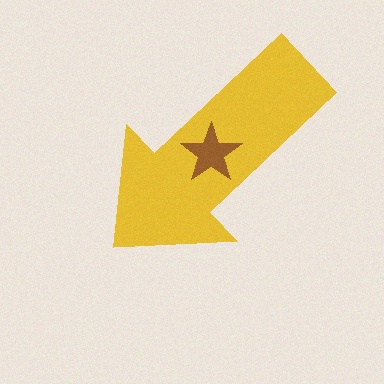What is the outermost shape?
The yellow arrow.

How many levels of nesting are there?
2.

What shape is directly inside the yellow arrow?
The brown star.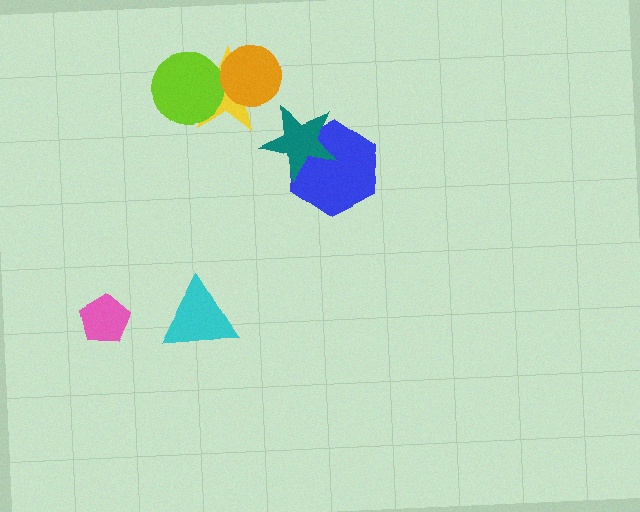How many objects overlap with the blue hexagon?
1 object overlaps with the blue hexagon.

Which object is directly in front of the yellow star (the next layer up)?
The lime circle is directly in front of the yellow star.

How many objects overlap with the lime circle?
1 object overlaps with the lime circle.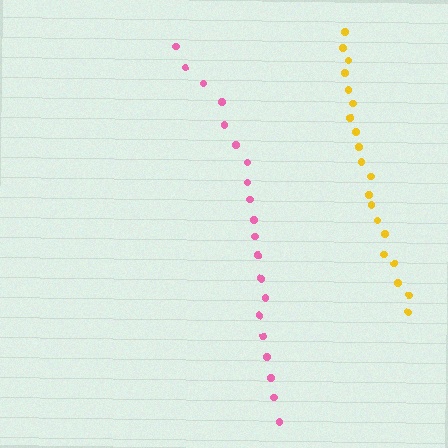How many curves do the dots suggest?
There are 2 distinct paths.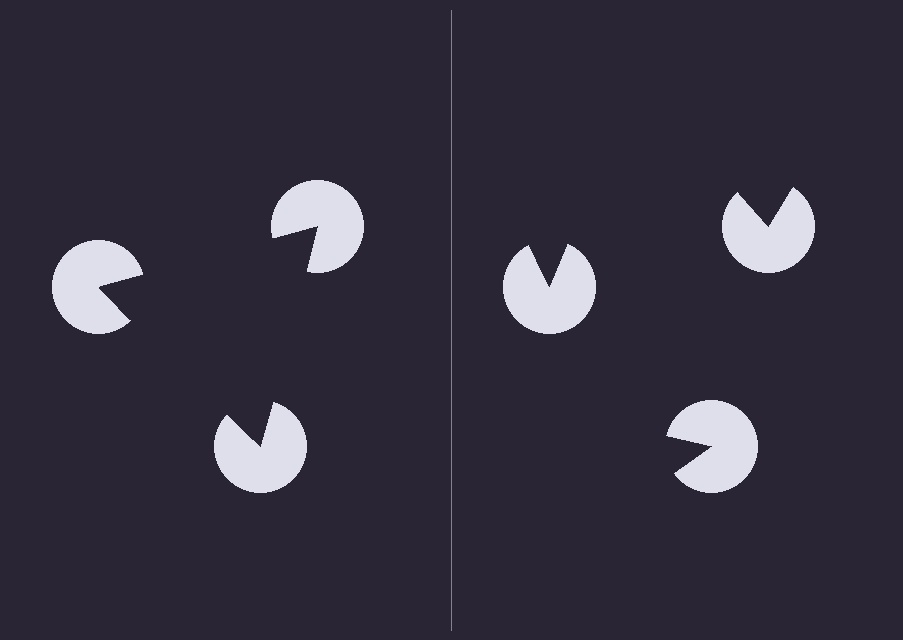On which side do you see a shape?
An illusory triangle appears on the left side. On the right side the wedge cuts are rotated, so no coherent shape forms.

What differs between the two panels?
The pac-man discs are positioned identically on both sides; only the wedge orientations differ. On the left they align to a triangle; on the right they are misaligned.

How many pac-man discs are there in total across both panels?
6 — 3 on each side.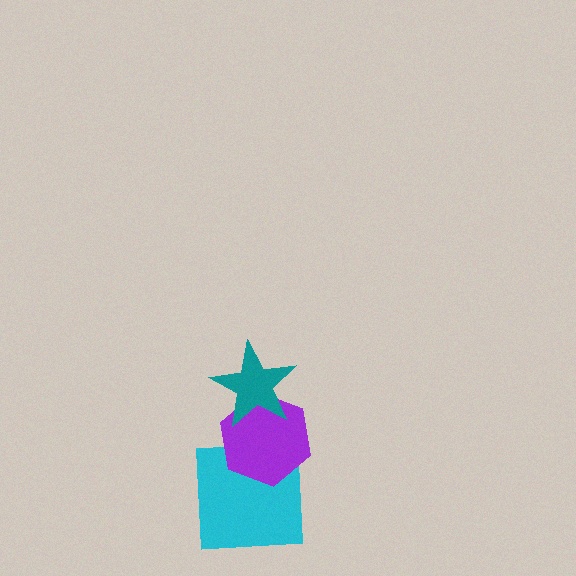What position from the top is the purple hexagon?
The purple hexagon is 2nd from the top.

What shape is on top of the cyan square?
The purple hexagon is on top of the cyan square.